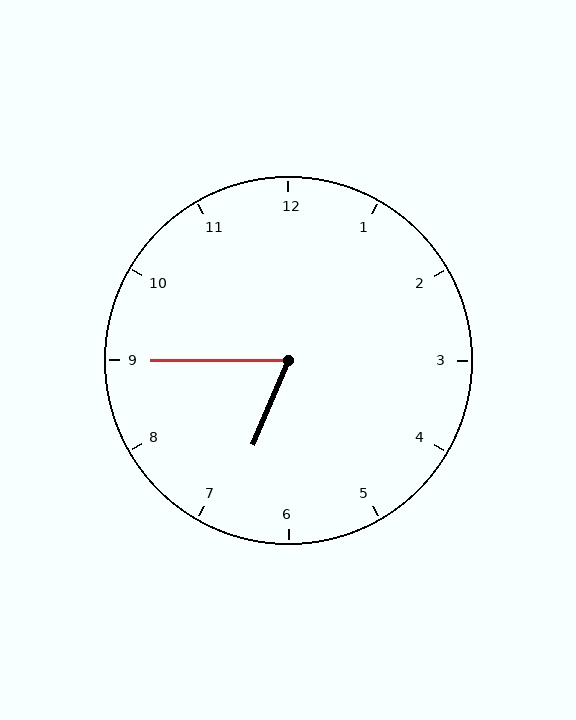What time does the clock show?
6:45.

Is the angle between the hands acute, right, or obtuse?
It is acute.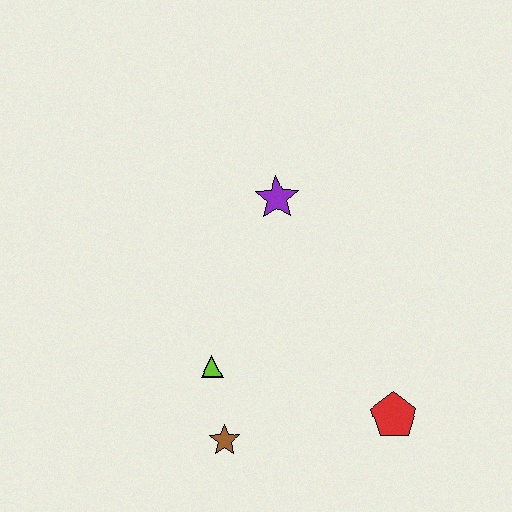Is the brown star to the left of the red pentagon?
Yes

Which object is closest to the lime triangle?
The brown star is closest to the lime triangle.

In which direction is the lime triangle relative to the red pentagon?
The lime triangle is to the left of the red pentagon.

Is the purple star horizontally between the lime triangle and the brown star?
No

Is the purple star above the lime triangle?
Yes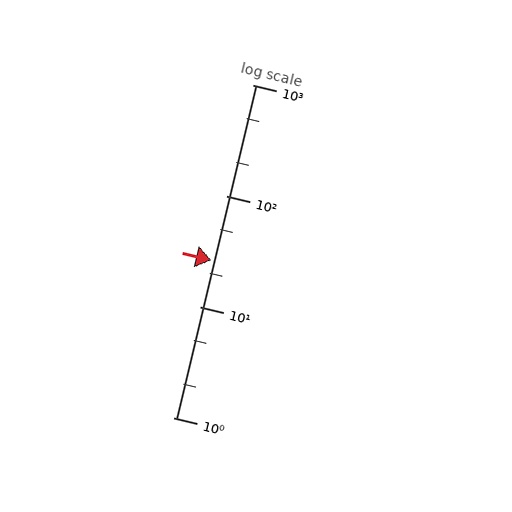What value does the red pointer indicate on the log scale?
The pointer indicates approximately 26.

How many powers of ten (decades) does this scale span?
The scale spans 3 decades, from 1 to 1000.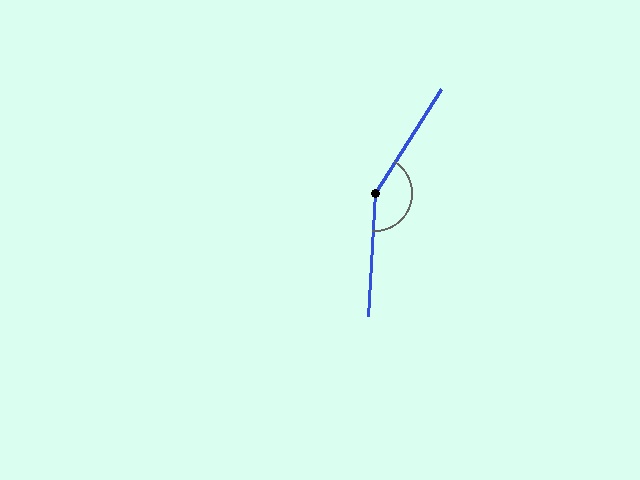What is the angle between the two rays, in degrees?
Approximately 151 degrees.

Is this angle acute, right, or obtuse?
It is obtuse.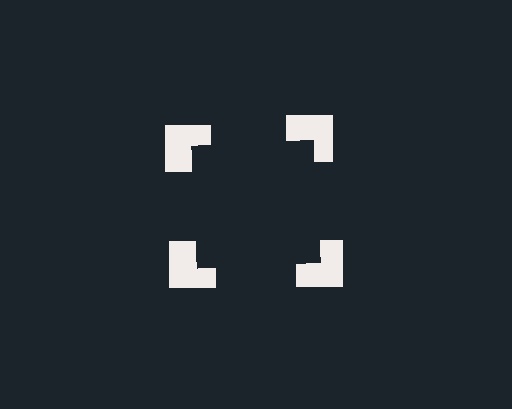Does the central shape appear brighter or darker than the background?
It typically appears slightly darker than the background, even though no actual brightness change is drawn.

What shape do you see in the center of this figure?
An illusory square — its edges are inferred from the aligned wedge cuts in the notched squares, not physically drawn.